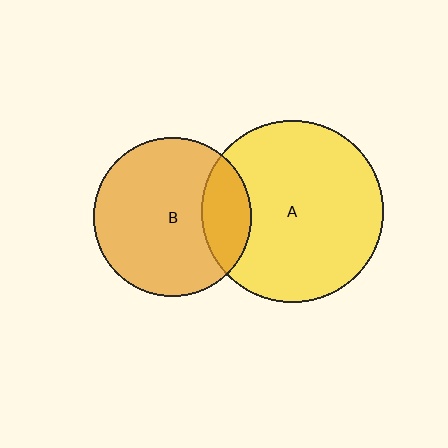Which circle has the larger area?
Circle A (yellow).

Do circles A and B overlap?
Yes.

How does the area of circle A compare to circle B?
Approximately 1.3 times.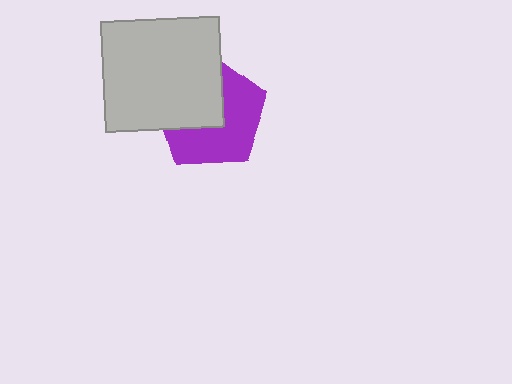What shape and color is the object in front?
The object in front is a light gray rectangle.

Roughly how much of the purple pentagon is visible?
About half of it is visible (roughly 56%).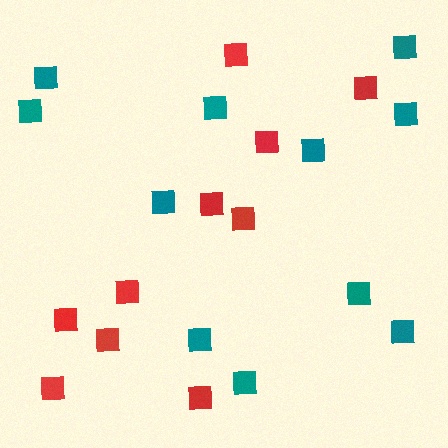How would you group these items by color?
There are 2 groups: one group of teal squares (11) and one group of red squares (10).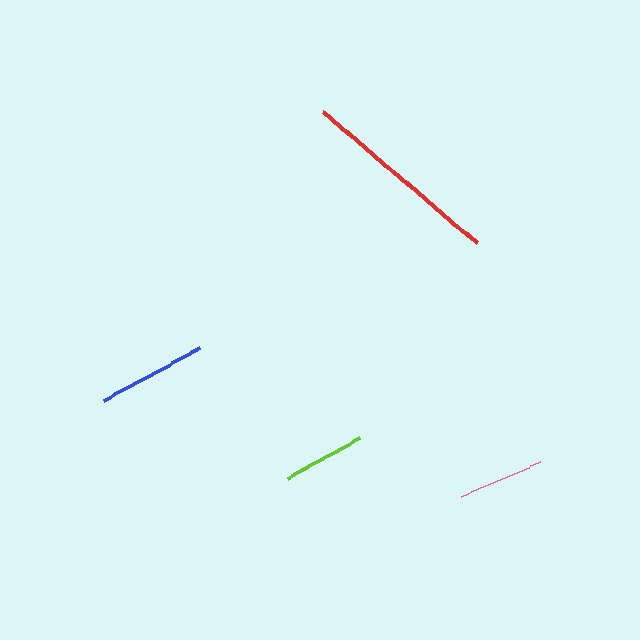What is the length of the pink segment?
The pink segment is approximately 87 pixels long.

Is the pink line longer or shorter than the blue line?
The blue line is longer than the pink line.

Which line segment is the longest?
The red line is the longest at approximately 203 pixels.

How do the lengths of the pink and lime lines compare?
The pink and lime lines are approximately the same length.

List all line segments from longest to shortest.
From longest to shortest: red, blue, pink, lime.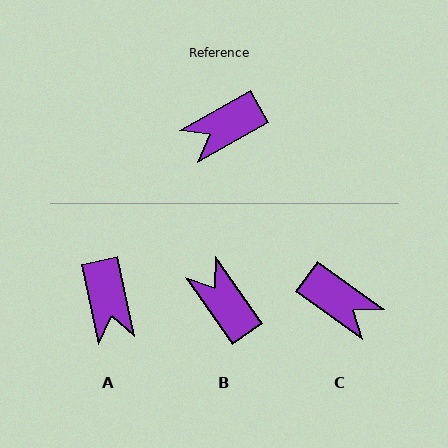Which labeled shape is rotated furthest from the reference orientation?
C, about 115 degrees away.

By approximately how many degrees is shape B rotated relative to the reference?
Approximately 84 degrees clockwise.